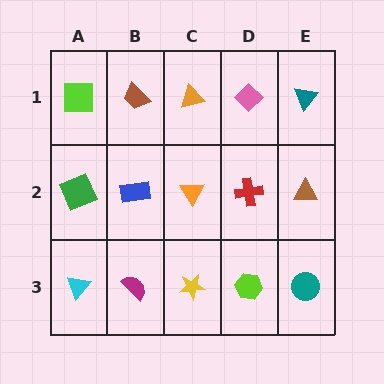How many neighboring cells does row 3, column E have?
2.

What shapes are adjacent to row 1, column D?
A red cross (row 2, column D), an orange triangle (row 1, column C), a teal triangle (row 1, column E).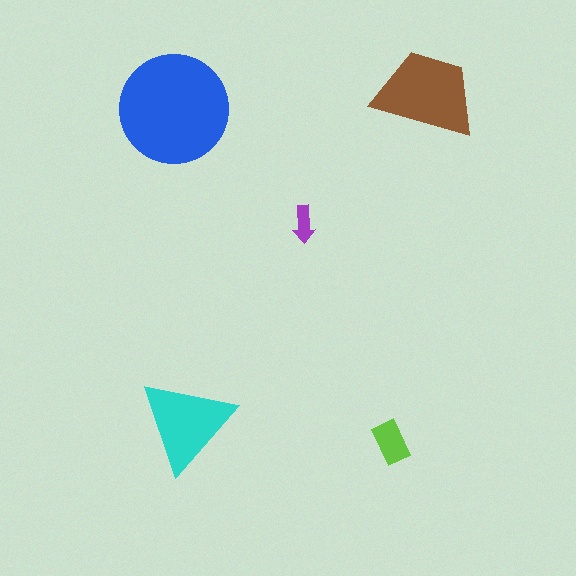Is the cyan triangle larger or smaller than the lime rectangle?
Larger.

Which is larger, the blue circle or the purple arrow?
The blue circle.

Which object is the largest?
The blue circle.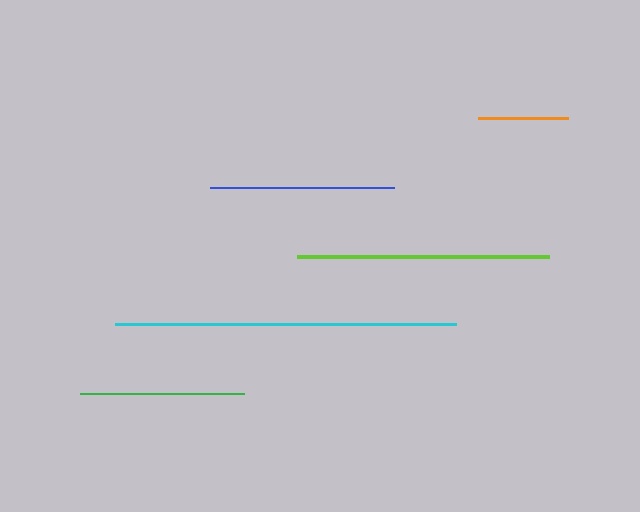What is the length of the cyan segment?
The cyan segment is approximately 340 pixels long.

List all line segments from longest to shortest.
From longest to shortest: cyan, lime, blue, green, orange.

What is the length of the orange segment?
The orange segment is approximately 90 pixels long.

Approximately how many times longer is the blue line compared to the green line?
The blue line is approximately 1.1 times the length of the green line.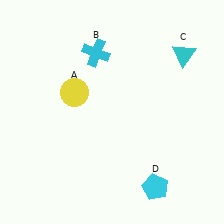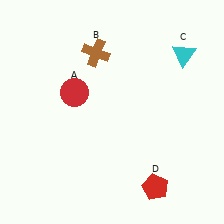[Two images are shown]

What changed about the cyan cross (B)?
In Image 1, B is cyan. In Image 2, it changed to brown.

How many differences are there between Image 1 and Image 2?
There are 3 differences between the two images.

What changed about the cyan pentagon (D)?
In Image 1, D is cyan. In Image 2, it changed to red.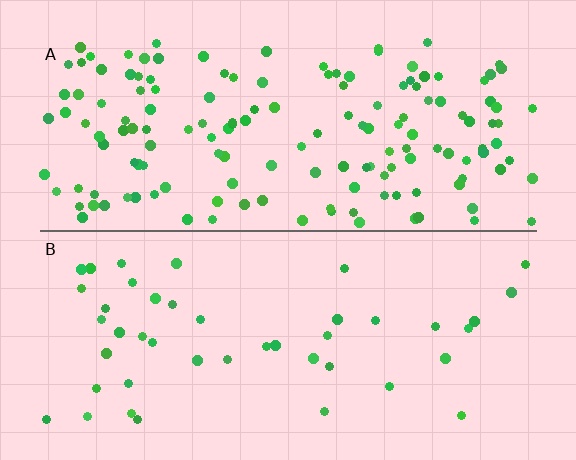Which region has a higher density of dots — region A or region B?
A (the top).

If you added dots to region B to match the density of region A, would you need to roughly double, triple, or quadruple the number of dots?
Approximately triple.